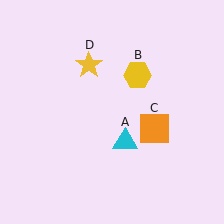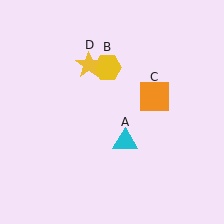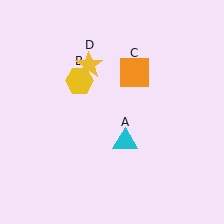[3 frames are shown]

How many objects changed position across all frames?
2 objects changed position: yellow hexagon (object B), orange square (object C).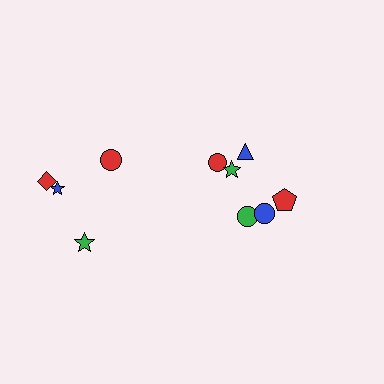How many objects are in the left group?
There are 4 objects.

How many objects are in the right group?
There are 6 objects.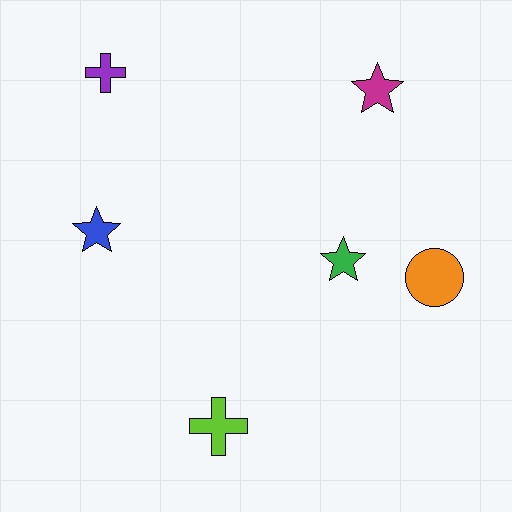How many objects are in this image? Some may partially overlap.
There are 6 objects.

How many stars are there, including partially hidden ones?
There are 3 stars.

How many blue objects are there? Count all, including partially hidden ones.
There is 1 blue object.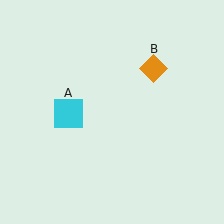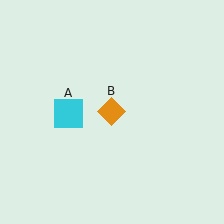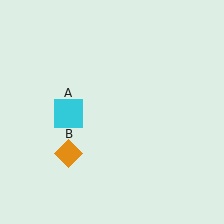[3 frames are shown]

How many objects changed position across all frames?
1 object changed position: orange diamond (object B).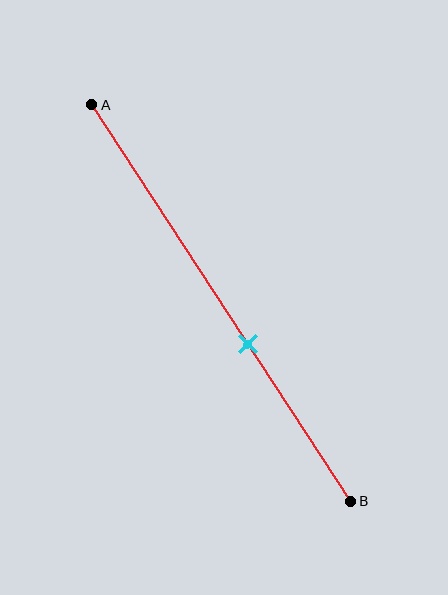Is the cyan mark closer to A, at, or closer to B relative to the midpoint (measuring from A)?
The cyan mark is closer to point B than the midpoint of segment AB.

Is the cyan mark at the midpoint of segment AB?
No, the mark is at about 60% from A, not at the 50% midpoint.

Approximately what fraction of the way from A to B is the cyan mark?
The cyan mark is approximately 60% of the way from A to B.